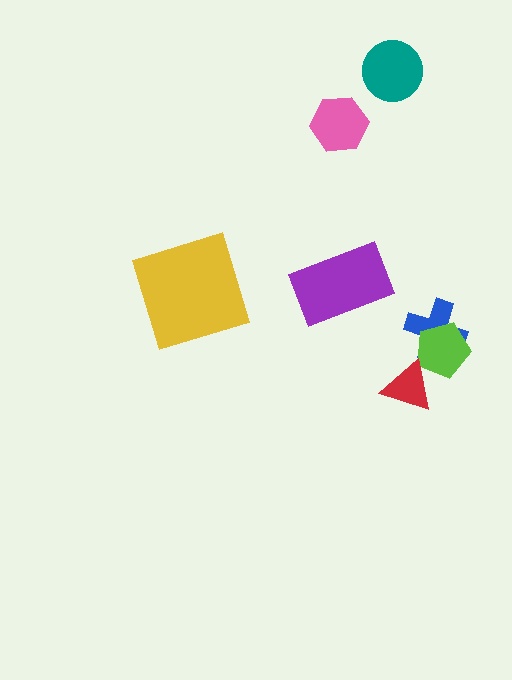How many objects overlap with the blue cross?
1 object overlaps with the blue cross.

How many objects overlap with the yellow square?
0 objects overlap with the yellow square.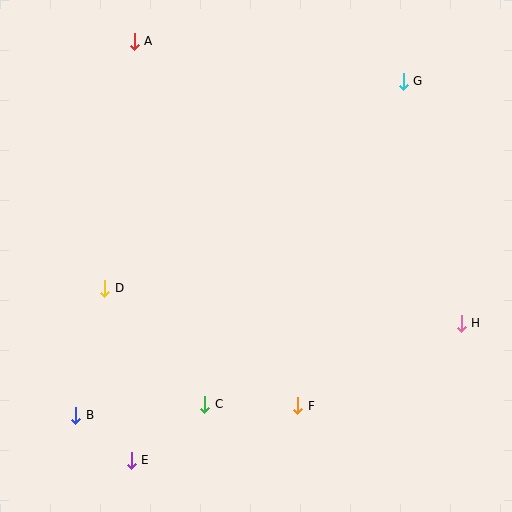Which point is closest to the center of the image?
Point D at (105, 288) is closest to the center.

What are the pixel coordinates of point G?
Point G is at (403, 81).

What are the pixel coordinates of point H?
Point H is at (461, 323).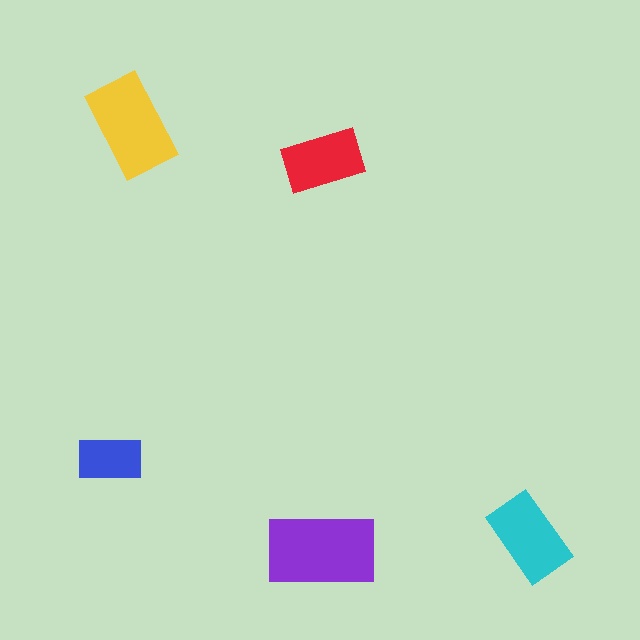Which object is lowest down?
The purple rectangle is bottommost.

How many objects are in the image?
There are 5 objects in the image.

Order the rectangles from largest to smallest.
the purple one, the yellow one, the cyan one, the red one, the blue one.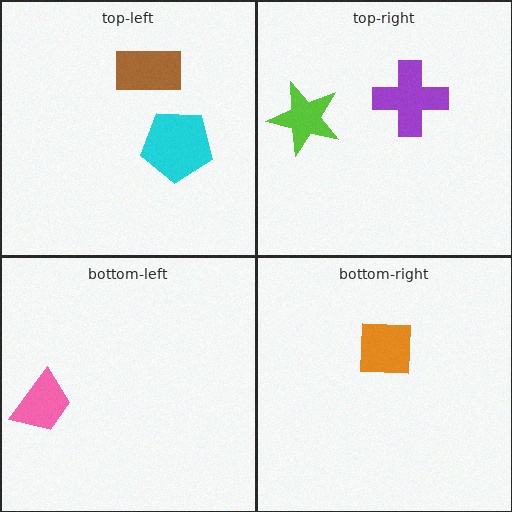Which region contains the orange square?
The bottom-right region.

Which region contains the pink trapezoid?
The bottom-left region.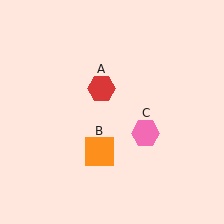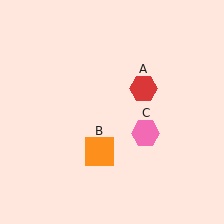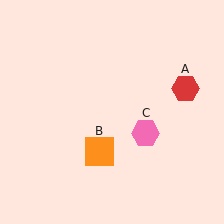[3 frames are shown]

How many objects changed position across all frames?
1 object changed position: red hexagon (object A).